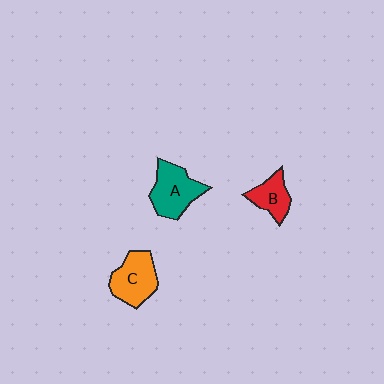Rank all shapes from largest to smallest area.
From largest to smallest: A (teal), C (orange), B (red).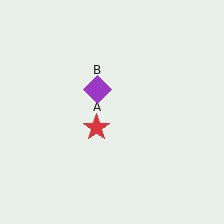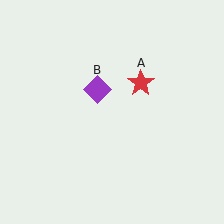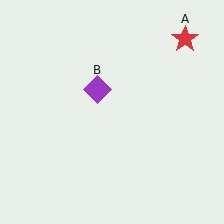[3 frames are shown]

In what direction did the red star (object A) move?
The red star (object A) moved up and to the right.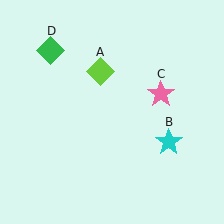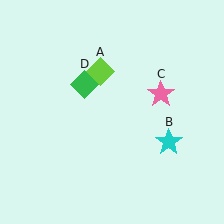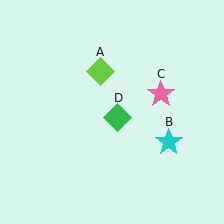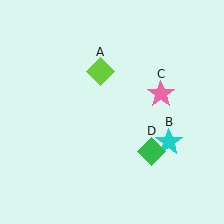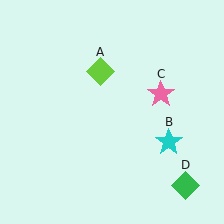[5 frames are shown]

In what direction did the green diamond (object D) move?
The green diamond (object D) moved down and to the right.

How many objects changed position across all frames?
1 object changed position: green diamond (object D).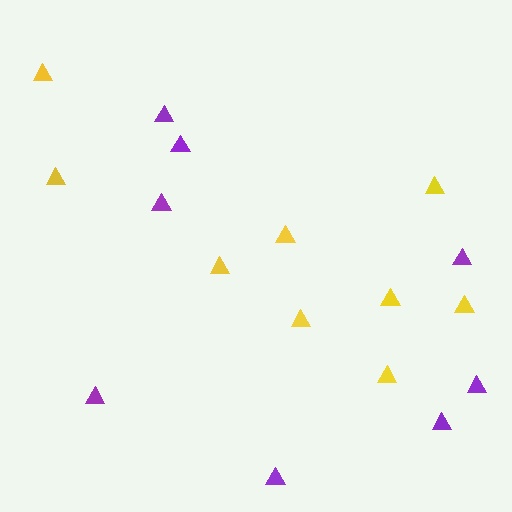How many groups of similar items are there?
There are 2 groups: one group of purple triangles (8) and one group of yellow triangles (9).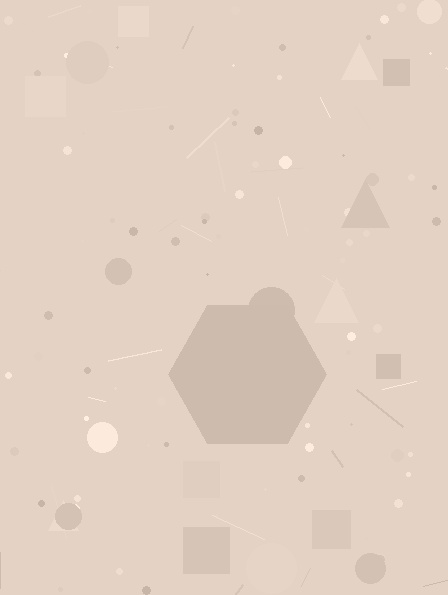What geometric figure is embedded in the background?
A hexagon is embedded in the background.